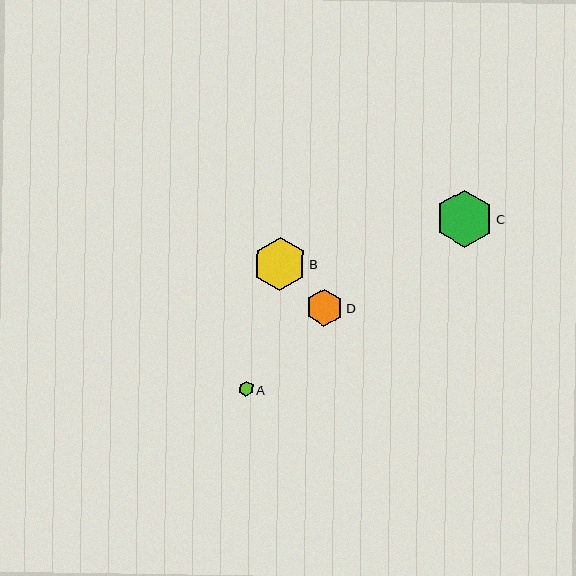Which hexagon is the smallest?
Hexagon A is the smallest with a size of approximately 15 pixels.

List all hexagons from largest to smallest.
From largest to smallest: C, B, D, A.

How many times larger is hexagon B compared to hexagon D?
Hexagon B is approximately 1.4 times the size of hexagon D.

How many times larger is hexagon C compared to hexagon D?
Hexagon C is approximately 1.6 times the size of hexagon D.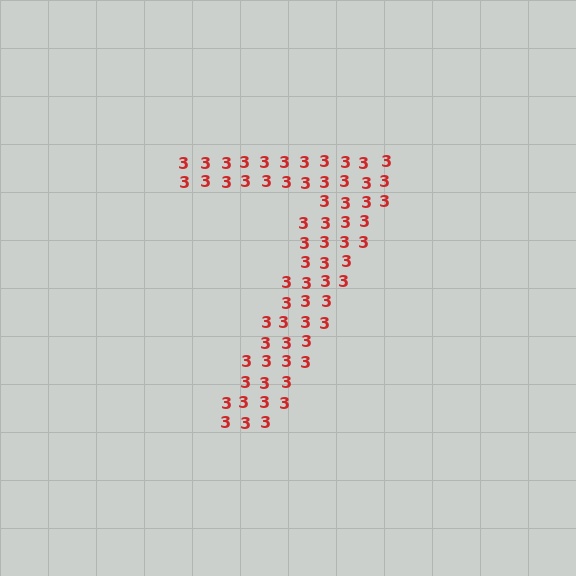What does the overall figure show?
The overall figure shows the digit 7.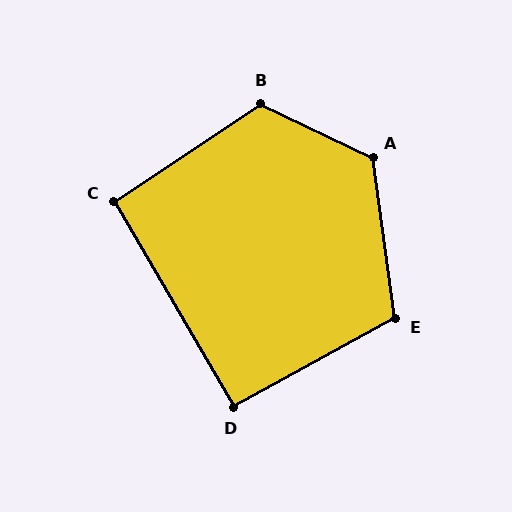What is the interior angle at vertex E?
Approximately 111 degrees (obtuse).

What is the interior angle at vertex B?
Approximately 120 degrees (obtuse).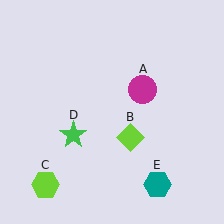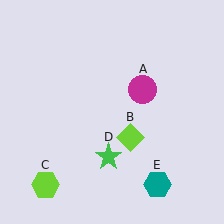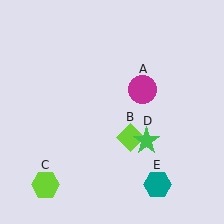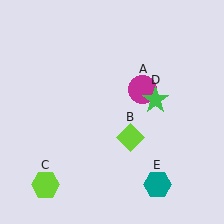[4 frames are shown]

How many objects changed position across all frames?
1 object changed position: green star (object D).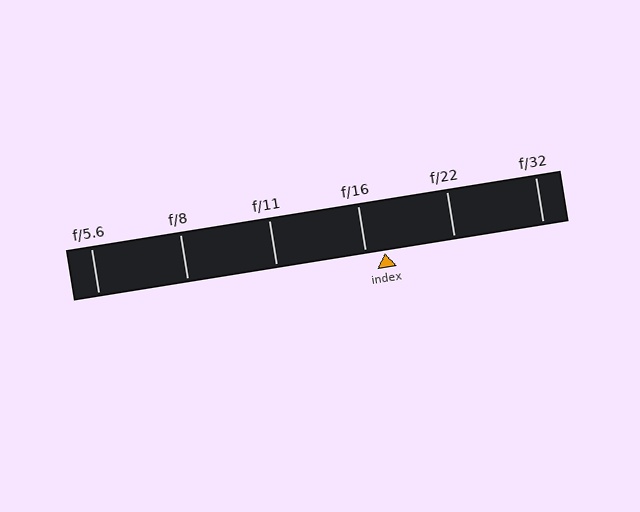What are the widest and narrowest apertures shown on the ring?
The widest aperture shown is f/5.6 and the narrowest is f/32.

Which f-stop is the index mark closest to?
The index mark is closest to f/16.